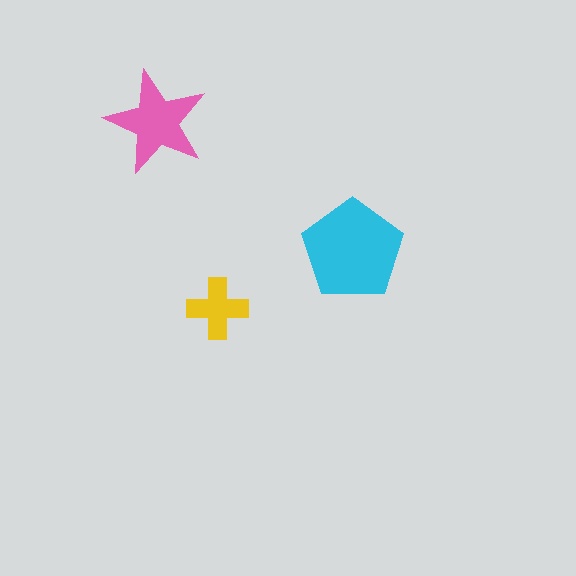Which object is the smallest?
The yellow cross.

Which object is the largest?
The cyan pentagon.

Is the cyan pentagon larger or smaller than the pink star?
Larger.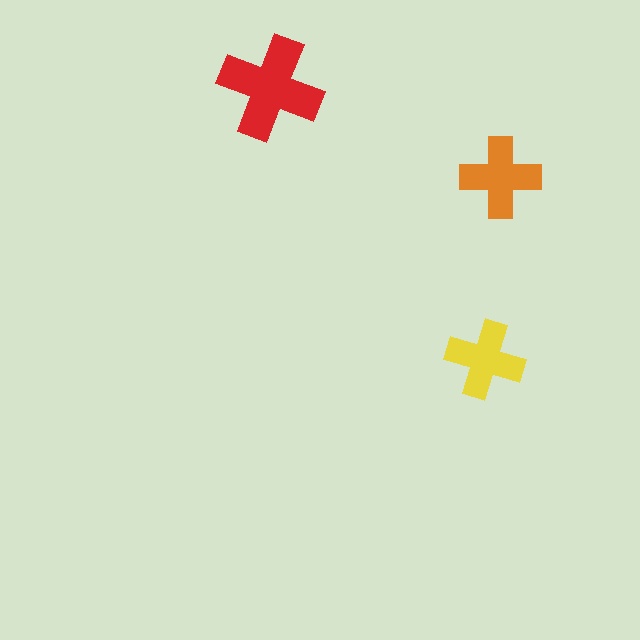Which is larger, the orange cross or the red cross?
The red one.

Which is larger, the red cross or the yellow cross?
The red one.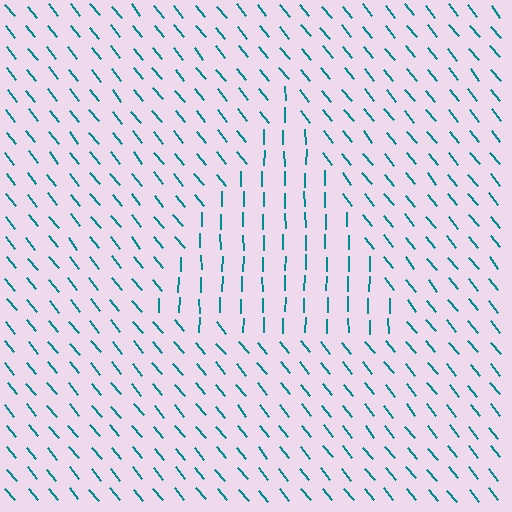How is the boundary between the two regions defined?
The boundary is defined purely by a change in line orientation (approximately 39 degrees difference). All lines are the same color and thickness.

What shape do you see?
I see a triangle.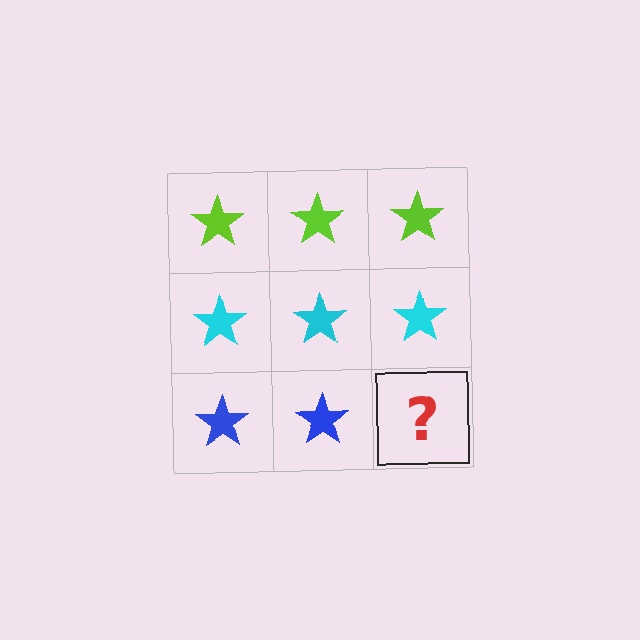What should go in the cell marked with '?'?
The missing cell should contain a blue star.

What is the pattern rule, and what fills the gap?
The rule is that each row has a consistent color. The gap should be filled with a blue star.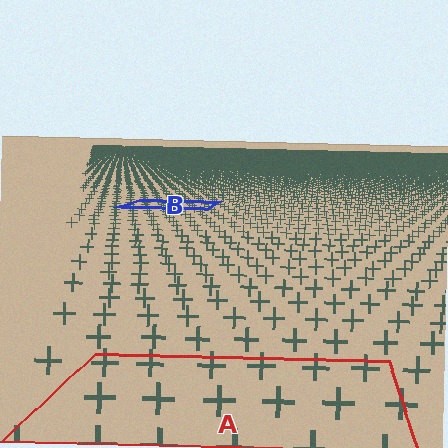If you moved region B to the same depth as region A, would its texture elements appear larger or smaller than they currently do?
They would appear larger. At a closer depth, the same texture elements are projected at a bigger on-screen size.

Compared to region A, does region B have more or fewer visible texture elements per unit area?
Region B has more texture elements per unit area — they are packed more densely because it is farther away.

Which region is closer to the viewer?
Region A is closer. The texture elements there are larger and more spread out.